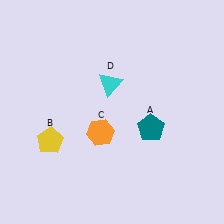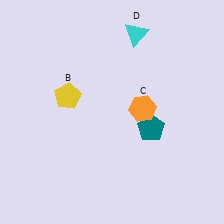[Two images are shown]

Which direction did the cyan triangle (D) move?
The cyan triangle (D) moved up.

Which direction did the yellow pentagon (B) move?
The yellow pentagon (B) moved up.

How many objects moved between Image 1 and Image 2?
3 objects moved between the two images.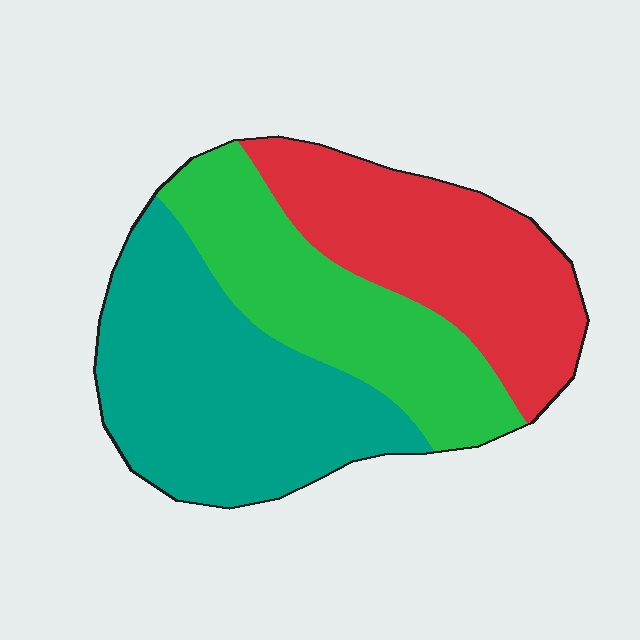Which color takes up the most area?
Teal, at roughly 40%.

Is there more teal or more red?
Teal.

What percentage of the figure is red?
Red covers 31% of the figure.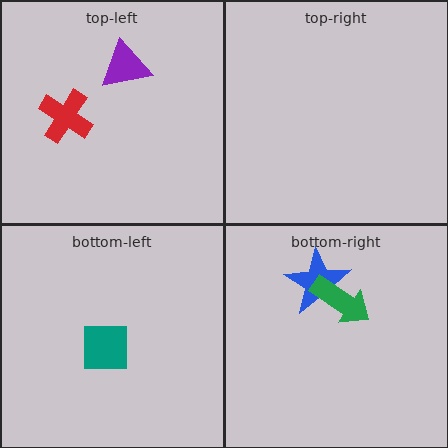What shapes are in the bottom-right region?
The blue star, the green arrow.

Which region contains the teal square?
The bottom-left region.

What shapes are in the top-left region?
The purple triangle, the red cross.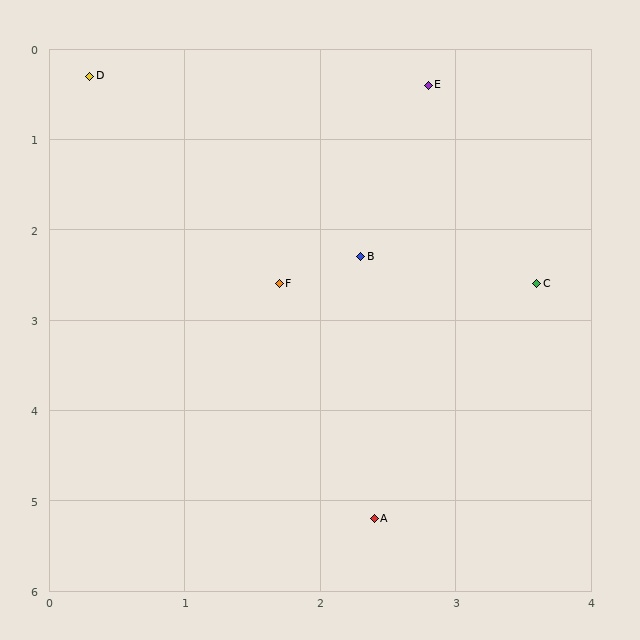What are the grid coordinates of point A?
Point A is at approximately (2.4, 5.2).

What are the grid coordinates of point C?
Point C is at approximately (3.6, 2.6).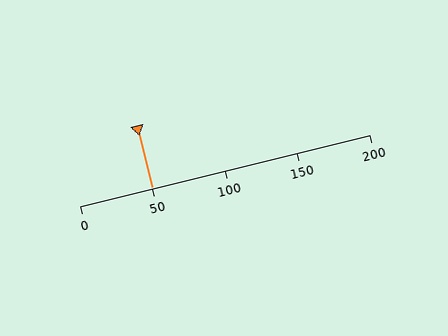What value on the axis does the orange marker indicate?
The marker indicates approximately 50.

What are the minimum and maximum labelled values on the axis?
The axis runs from 0 to 200.